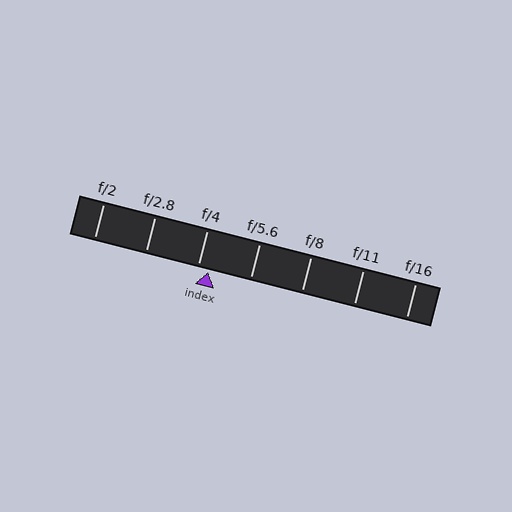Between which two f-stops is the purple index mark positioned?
The index mark is between f/4 and f/5.6.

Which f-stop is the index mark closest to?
The index mark is closest to f/4.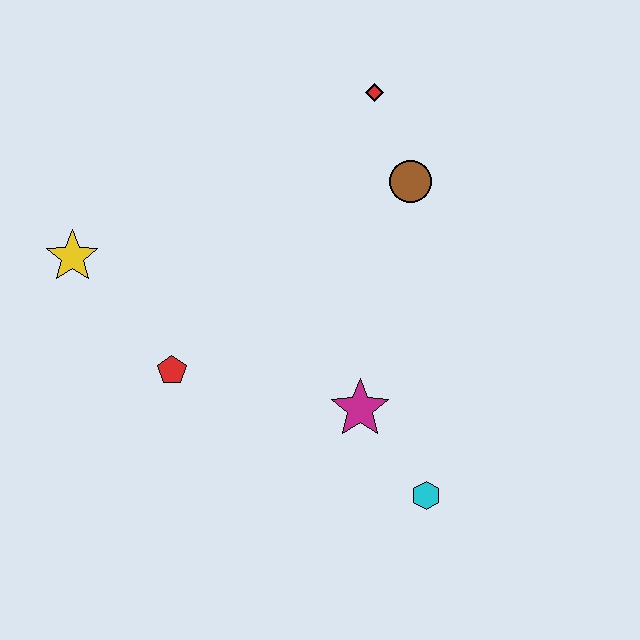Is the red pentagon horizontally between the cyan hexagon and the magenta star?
No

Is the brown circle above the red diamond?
No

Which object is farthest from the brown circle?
The yellow star is farthest from the brown circle.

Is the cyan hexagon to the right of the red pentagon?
Yes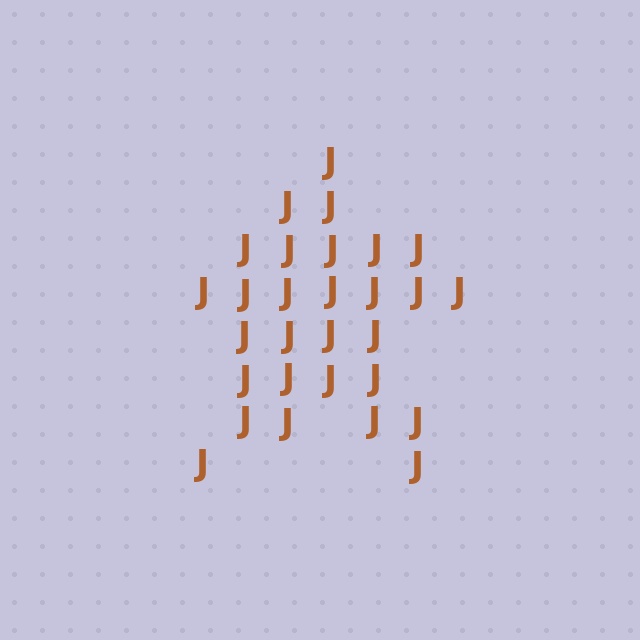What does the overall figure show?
The overall figure shows a star.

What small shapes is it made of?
It is made of small letter J's.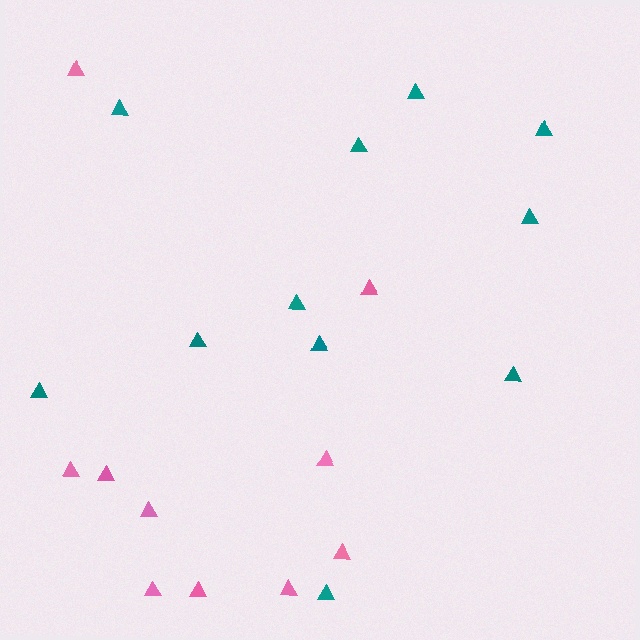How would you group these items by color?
There are 2 groups: one group of pink triangles (10) and one group of teal triangles (11).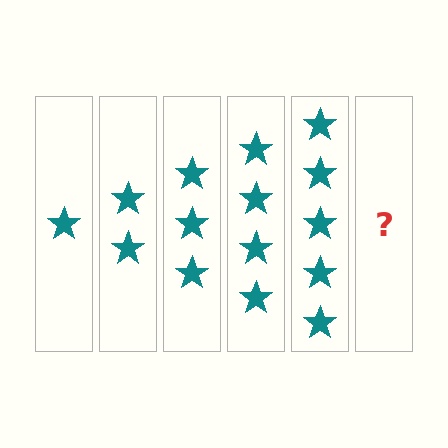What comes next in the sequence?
The next element should be 6 stars.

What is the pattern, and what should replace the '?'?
The pattern is that each step adds one more star. The '?' should be 6 stars.